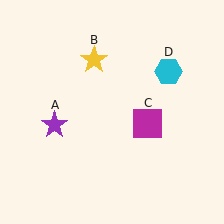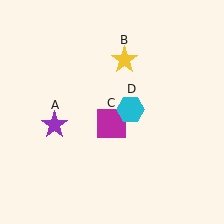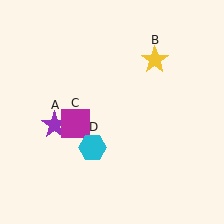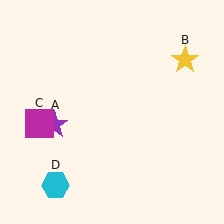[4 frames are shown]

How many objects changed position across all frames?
3 objects changed position: yellow star (object B), magenta square (object C), cyan hexagon (object D).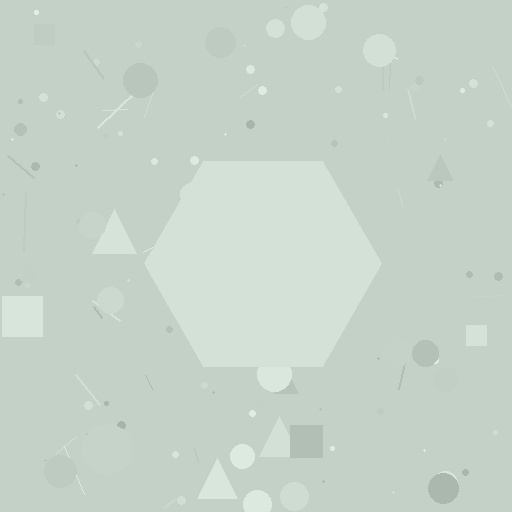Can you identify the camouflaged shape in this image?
The camouflaged shape is a hexagon.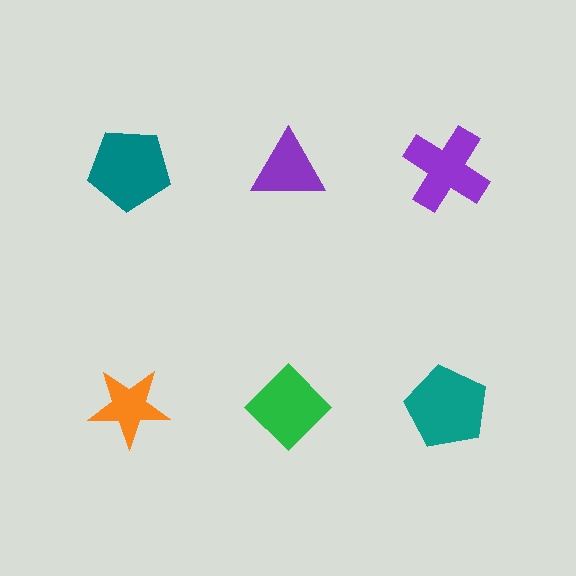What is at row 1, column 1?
A teal pentagon.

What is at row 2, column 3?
A teal pentagon.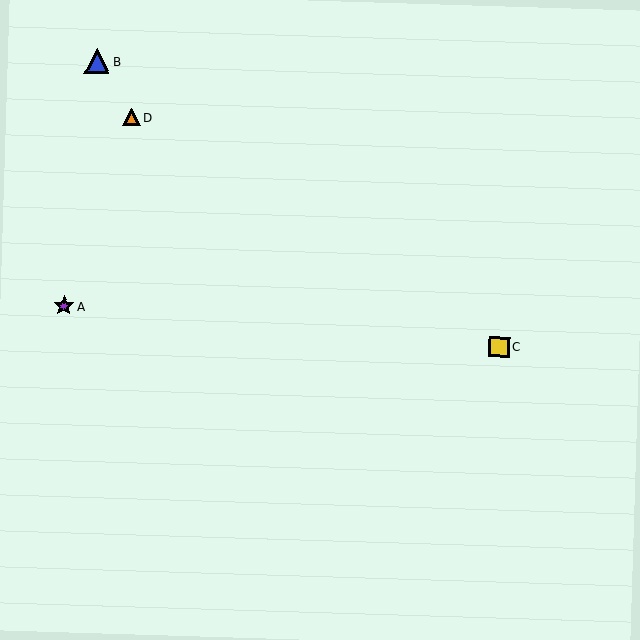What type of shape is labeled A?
Shape A is a purple star.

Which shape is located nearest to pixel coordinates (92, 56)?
The blue triangle (labeled B) at (97, 61) is nearest to that location.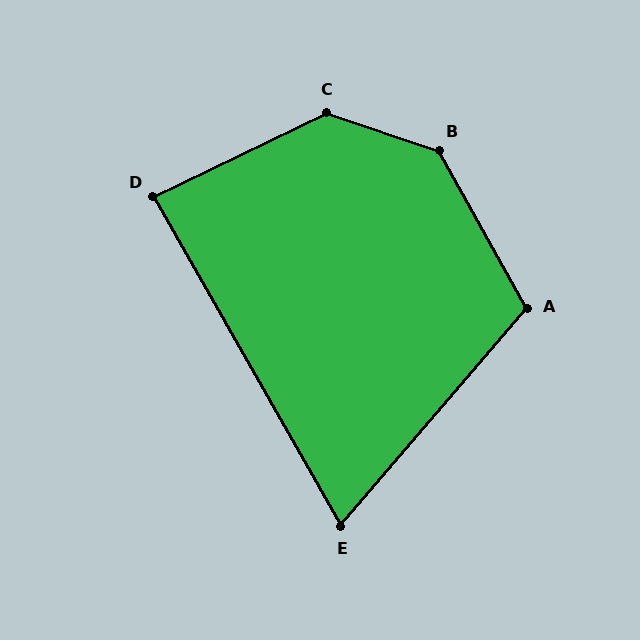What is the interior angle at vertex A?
Approximately 110 degrees (obtuse).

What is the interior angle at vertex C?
Approximately 136 degrees (obtuse).